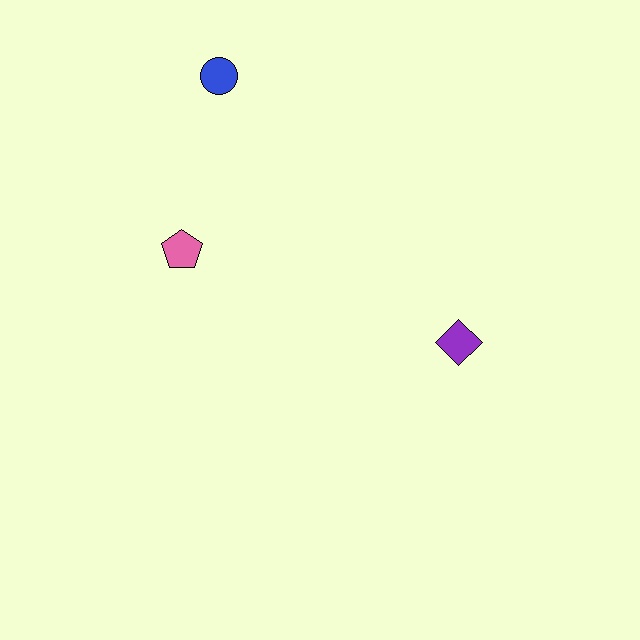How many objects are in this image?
There are 3 objects.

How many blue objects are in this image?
There is 1 blue object.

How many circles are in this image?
There is 1 circle.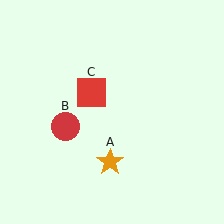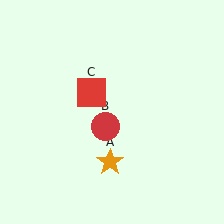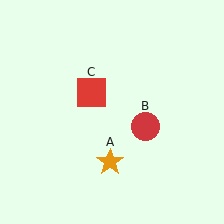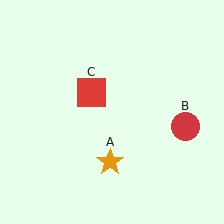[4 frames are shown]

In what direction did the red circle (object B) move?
The red circle (object B) moved right.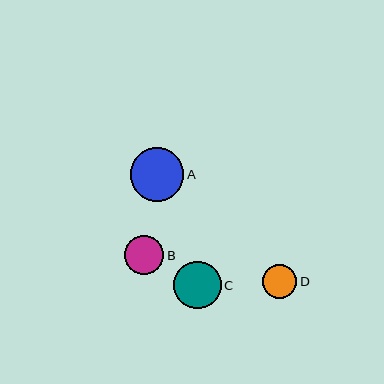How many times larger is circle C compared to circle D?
Circle C is approximately 1.4 times the size of circle D.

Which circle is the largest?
Circle A is the largest with a size of approximately 53 pixels.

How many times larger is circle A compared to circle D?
Circle A is approximately 1.6 times the size of circle D.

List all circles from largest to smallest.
From largest to smallest: A, C, B, D.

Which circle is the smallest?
Circle D is the smallest with a size of approximately 34 pixels.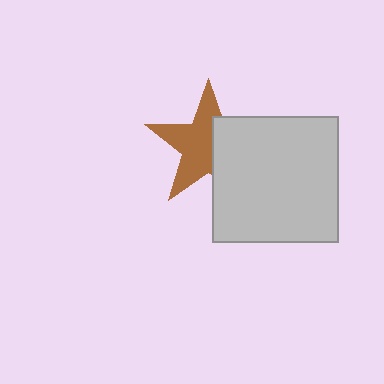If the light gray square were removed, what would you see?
You would see the complete brown star.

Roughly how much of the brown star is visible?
About half of it is visible (roughly 58%).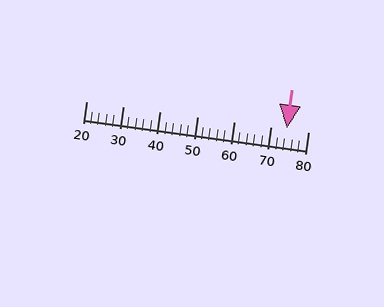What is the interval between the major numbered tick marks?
The major tick marks are spaced 10 units apart.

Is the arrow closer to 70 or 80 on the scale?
The arrow is closer to 70.